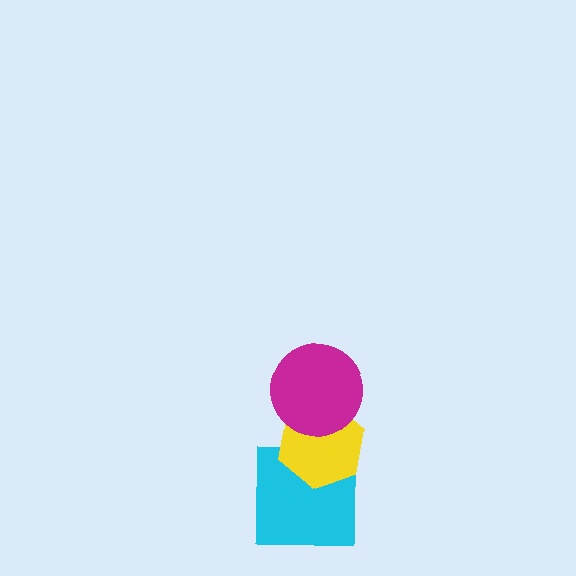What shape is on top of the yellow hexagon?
The magenta circle is on top of the yellow hexagon.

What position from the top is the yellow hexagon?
The yellow hexagon is 2nd from the top.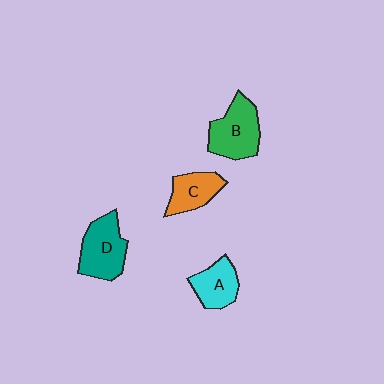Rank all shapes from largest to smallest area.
From largest to smallest: B (green), D (teal), A (cyan), C (orange).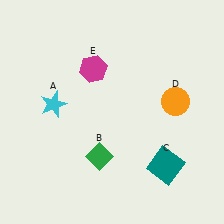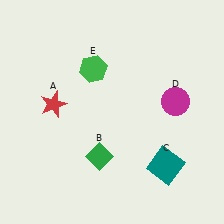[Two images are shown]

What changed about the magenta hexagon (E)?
In Image 1, E is magenta. In Image 2, it changed to green.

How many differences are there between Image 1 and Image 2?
There are 3 differences between the two images.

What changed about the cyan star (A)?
In Image 1, A is cyan. In Image 2, it changed to red.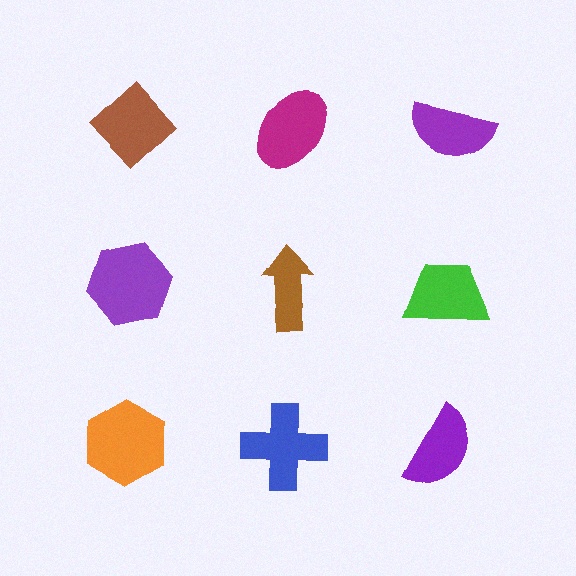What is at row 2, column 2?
A brown arrow.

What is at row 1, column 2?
A magenta ellipse.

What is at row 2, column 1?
A purple hexagon.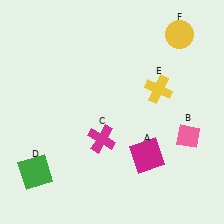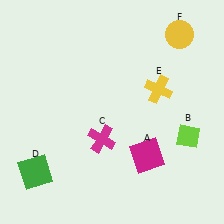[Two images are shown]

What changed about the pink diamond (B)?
In Image 1, B is pink. In Image 2, it changed to lime.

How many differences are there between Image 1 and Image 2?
There is 1 difference between the two images.